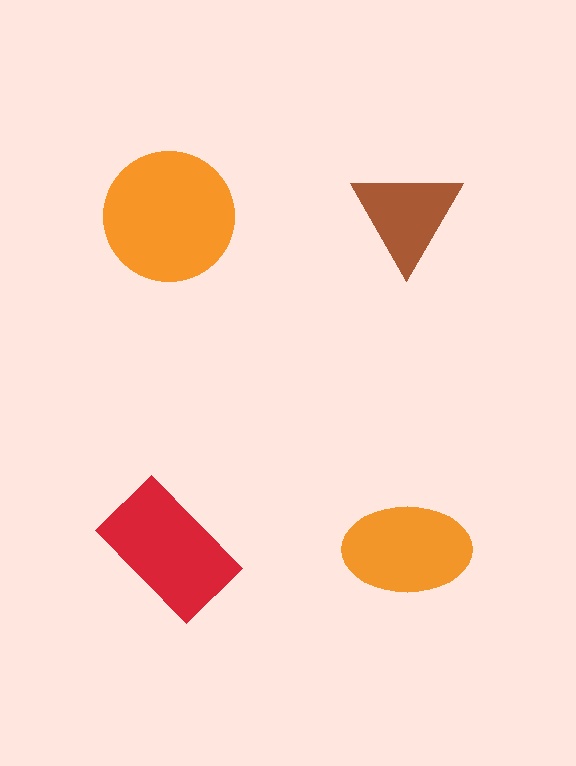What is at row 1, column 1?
An orange circle.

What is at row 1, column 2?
A brown triangle.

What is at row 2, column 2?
An orange ellipse.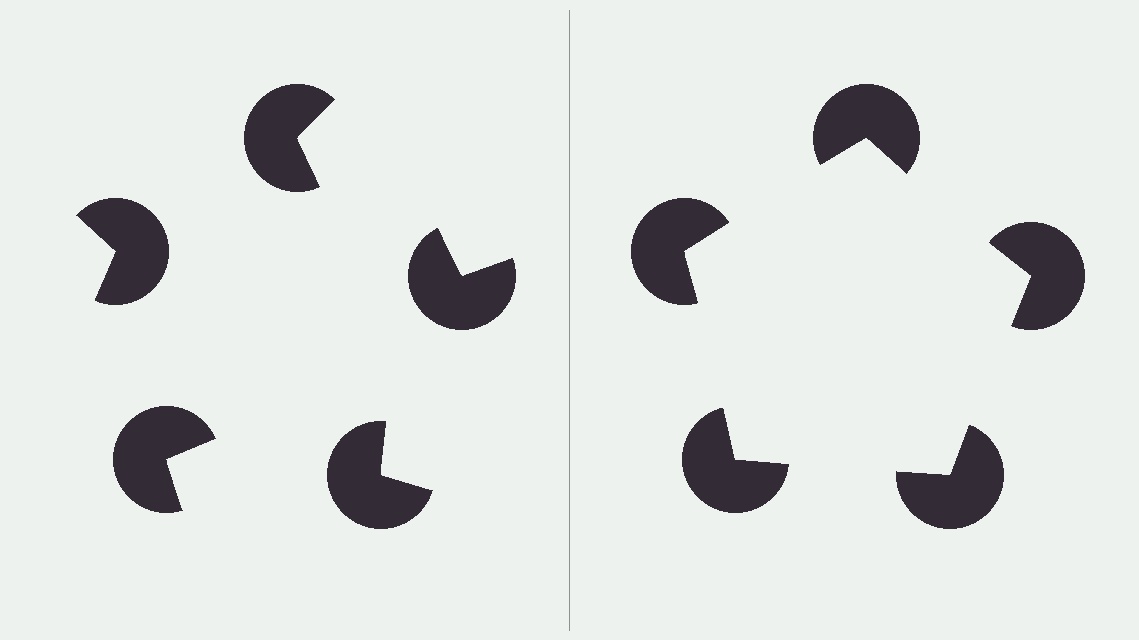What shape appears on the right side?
An illusory pentagon.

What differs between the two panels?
The pac-man discs are positioned identically on both sides; only the wedge orientations differ. On the right they align to a pentagon; on the left they are misaligned.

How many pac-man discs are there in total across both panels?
10 — 5 on each side.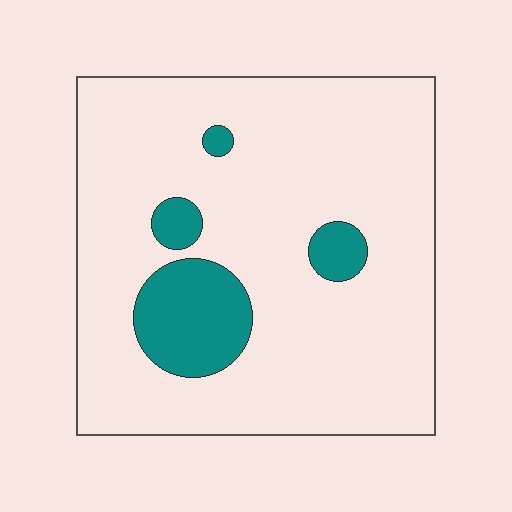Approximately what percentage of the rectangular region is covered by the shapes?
Approximately 15%.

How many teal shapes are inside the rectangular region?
4.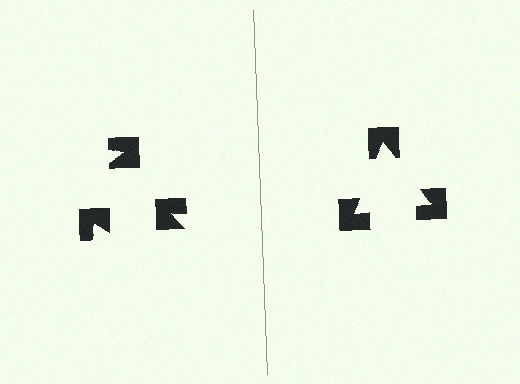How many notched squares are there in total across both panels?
6 — 3 on each side.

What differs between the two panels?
The notched squares are positioned identically on both sides; only the wedge orientations differ. On the right they align to a triangle; on the left they are misaligned.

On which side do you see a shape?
An illusory triangle appears on the right side. On the left side the wedge cuts are rotated, so no coherent shape forms.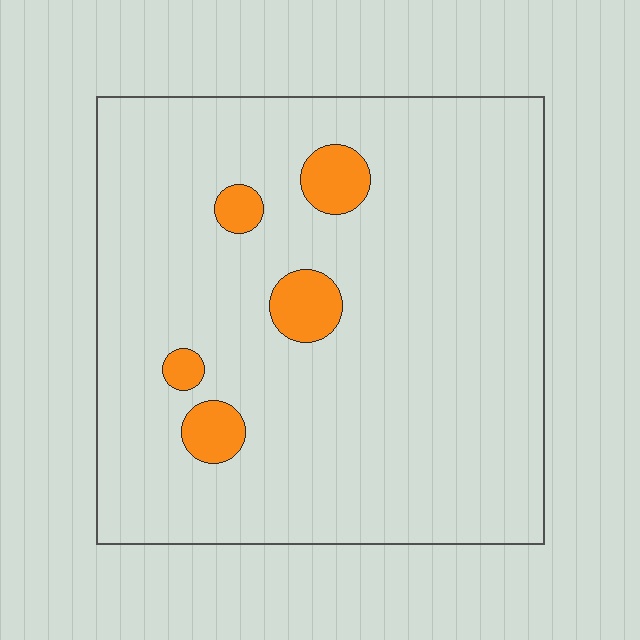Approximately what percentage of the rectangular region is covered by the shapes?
Approximately 5%.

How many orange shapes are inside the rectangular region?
5.